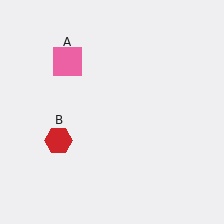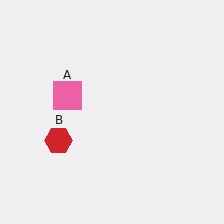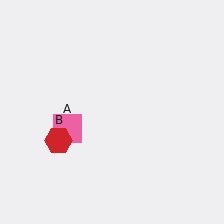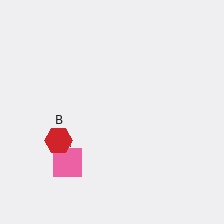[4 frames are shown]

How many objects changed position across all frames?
1 object changed position: pink square (object A).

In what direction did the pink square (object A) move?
The pink square (object A) moved down.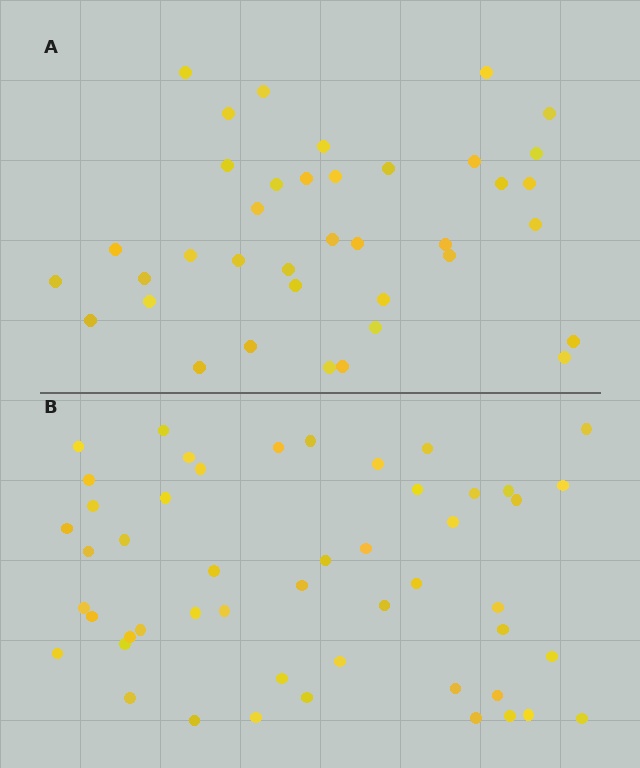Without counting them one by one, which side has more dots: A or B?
Region B (the bottom region) has more dots.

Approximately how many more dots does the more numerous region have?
Region B has roughly 12 or so more dots than region A.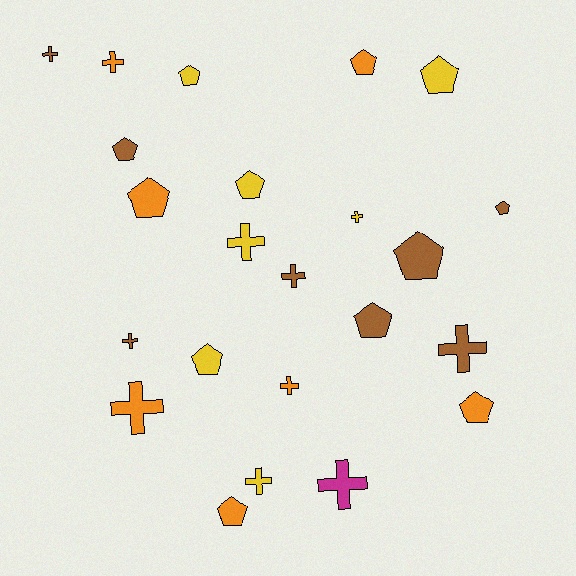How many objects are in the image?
There are 23 objects.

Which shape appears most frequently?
Pentagon, with 12 objects.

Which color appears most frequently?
Brown, with 8 objects.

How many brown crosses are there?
There are 4 brown crosses.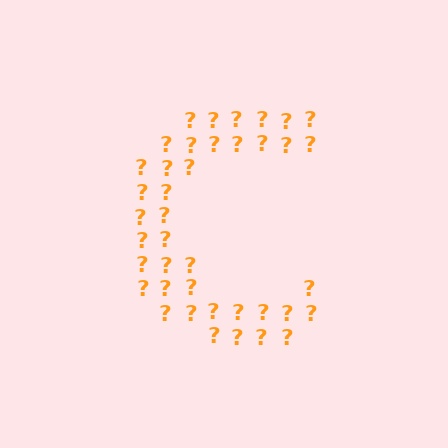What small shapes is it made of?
It is made of small question marks.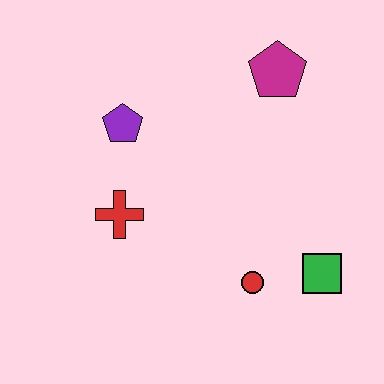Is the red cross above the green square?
Yes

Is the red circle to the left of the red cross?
No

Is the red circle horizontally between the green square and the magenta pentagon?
No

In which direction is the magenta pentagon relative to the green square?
The magenta pentagon is above the green square.